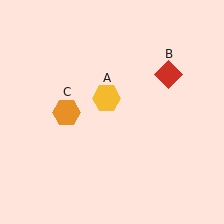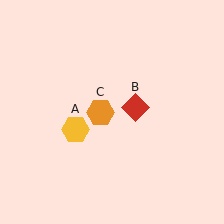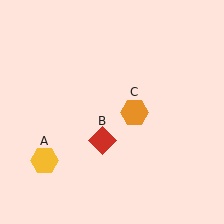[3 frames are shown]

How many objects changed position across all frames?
3 objects changed position: yellow hexagon (object A), red diamond (object B), orange hexagon (object C).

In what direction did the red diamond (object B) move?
The red diamond (object B) moved down and to the left.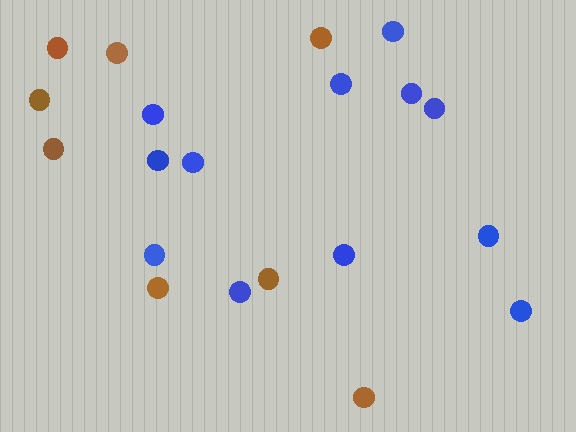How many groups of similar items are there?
There are 2 groups: one group of blue circles (12) and one group of brown circles (8).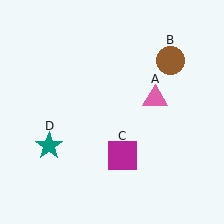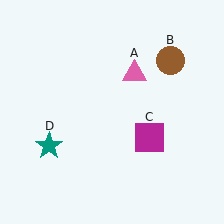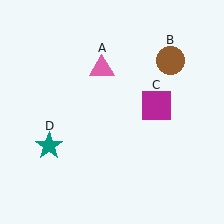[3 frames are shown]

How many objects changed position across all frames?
2 objects changed position: pink triangle (object A), magenta square (object C).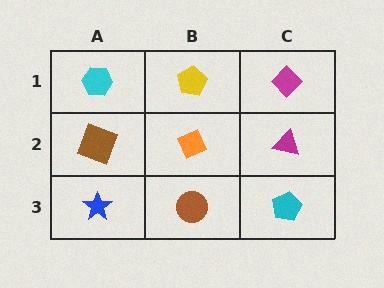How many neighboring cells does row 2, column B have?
4.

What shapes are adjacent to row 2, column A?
A cyan hexagon (row 1, column A), a blue star (row 3, column A), an orange diamond (row 2, column B).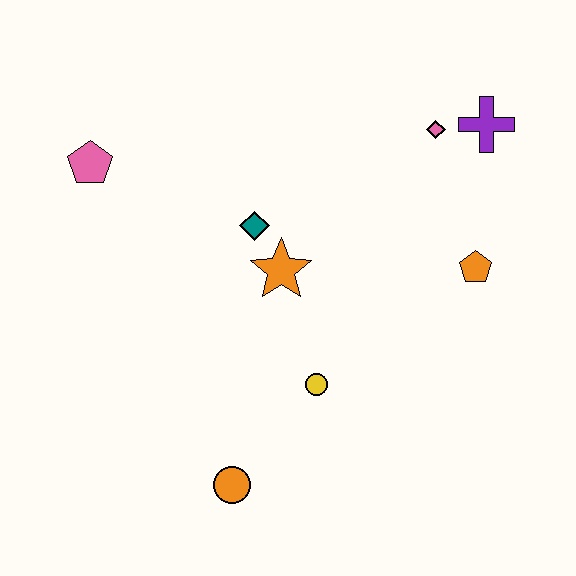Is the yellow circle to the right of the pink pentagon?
Yes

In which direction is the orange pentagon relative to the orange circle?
The orange pentagon is to the right of the orange circle.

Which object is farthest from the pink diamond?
The orange circle is farthest from the pink diamond.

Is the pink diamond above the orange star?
Yes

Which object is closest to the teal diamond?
The orange star is closest to the teal diamond.